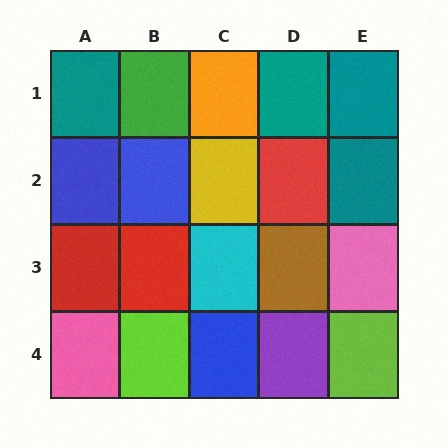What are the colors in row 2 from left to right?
Blue, blue, yellow, red, teal.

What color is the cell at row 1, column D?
Teal.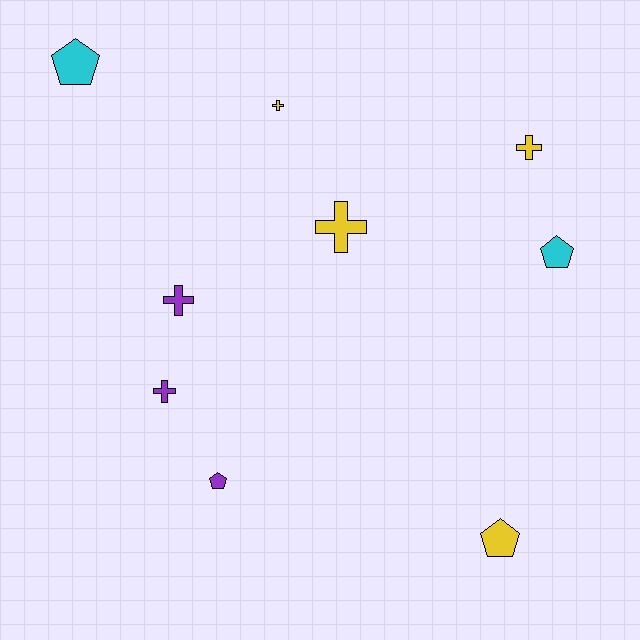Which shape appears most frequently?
Cross, with 5 objects.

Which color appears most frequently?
Yellow, with 4 objects.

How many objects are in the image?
There are 9 objects.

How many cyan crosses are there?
There are no cyan crosses.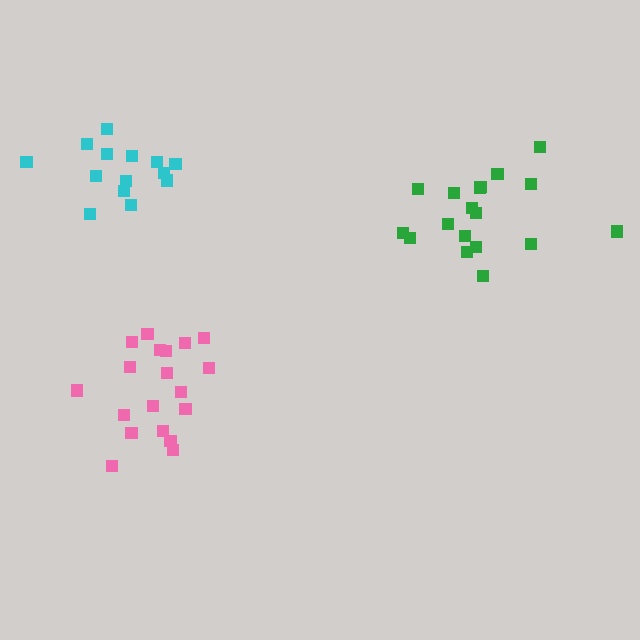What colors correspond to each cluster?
The clusters are colored: cyan, pink, green.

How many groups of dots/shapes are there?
There are 3 groups.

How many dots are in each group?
Group 1: 14 dots, Group 2: 19 dots, Group 3: 18 dots (51 total).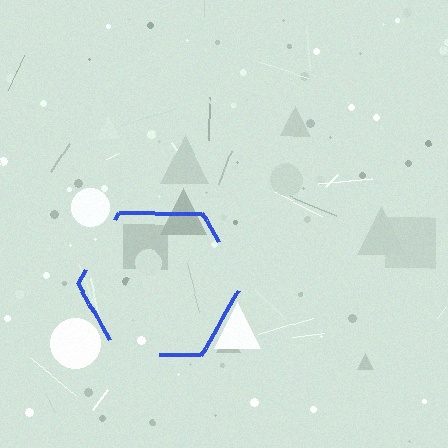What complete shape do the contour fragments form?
The contour fragments form a hexagon.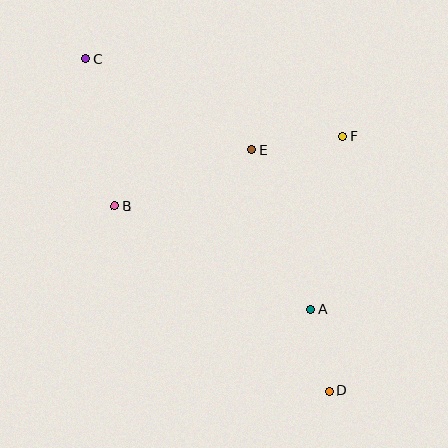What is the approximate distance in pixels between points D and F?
The distance between D and F is approximately 255 pixels.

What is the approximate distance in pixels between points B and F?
The distance between B and F is approximately 238 pixels.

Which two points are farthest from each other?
Points C and D are farthest from each other.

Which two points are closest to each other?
Points A and D are closest to each other.